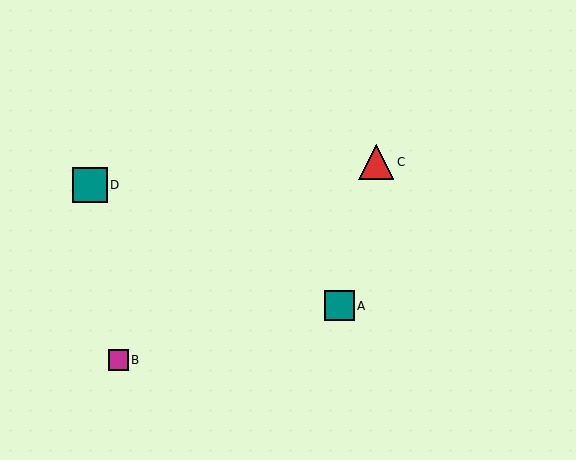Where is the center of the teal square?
The center of the teal square is at (339, 306).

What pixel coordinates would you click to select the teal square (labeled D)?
Click at (90, 185) to select the teal square D.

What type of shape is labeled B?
Shape B is a magenta square.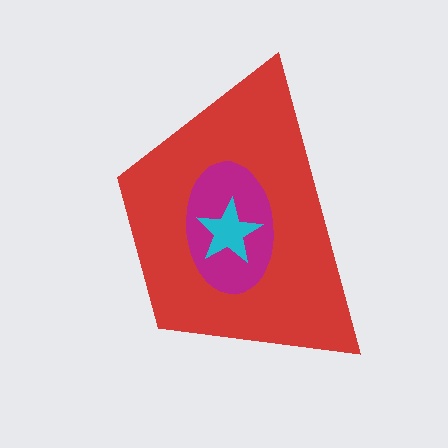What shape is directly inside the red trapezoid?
The magenta ellipse.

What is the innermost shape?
The cyan star.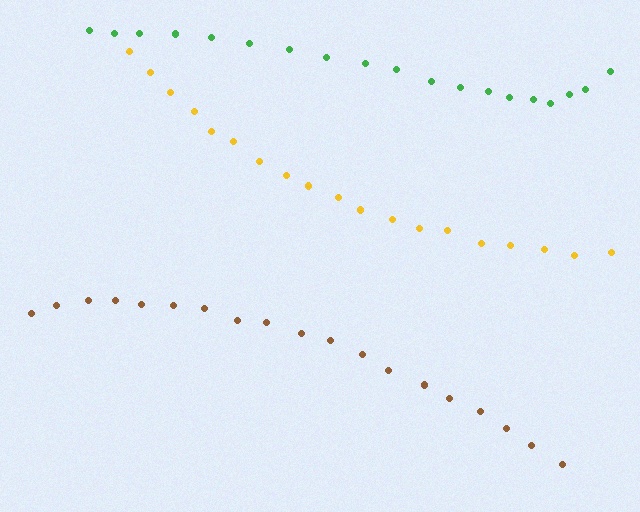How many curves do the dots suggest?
There are 3 distinct paths.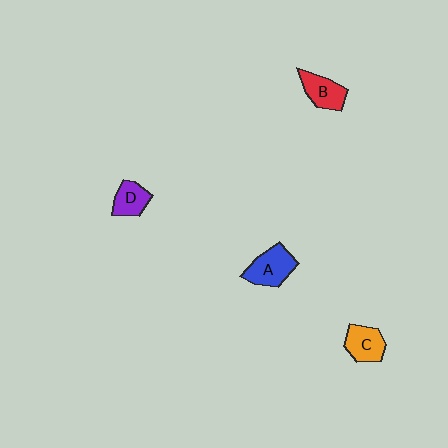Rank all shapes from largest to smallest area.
From largest to smallest: A (blue), C (orange), B (red), D (purple).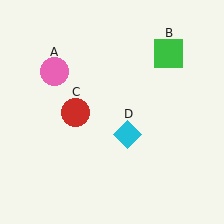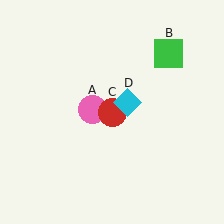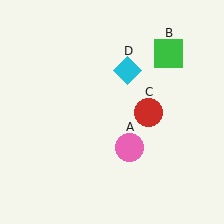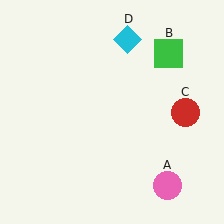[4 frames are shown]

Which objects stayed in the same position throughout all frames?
Green square (object B) remained stationary.